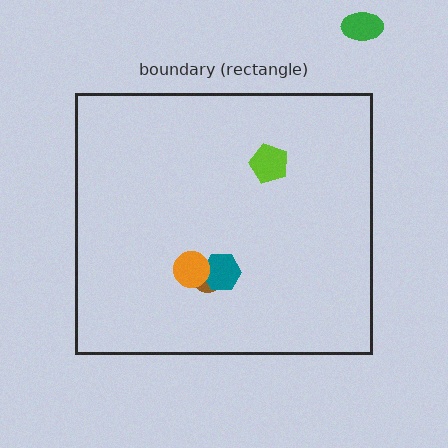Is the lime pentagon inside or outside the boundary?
Inside.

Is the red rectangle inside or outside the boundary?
Inside.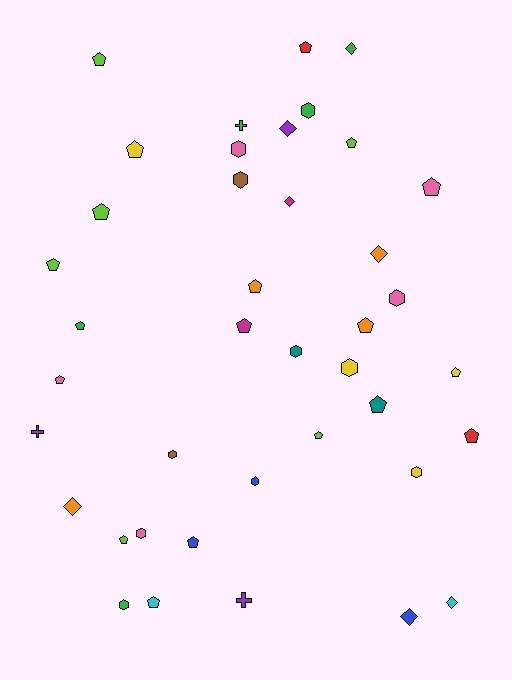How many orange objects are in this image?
There are 4 orange objects.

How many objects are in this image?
There are 40 objects.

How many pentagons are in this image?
There are 19 pentagons.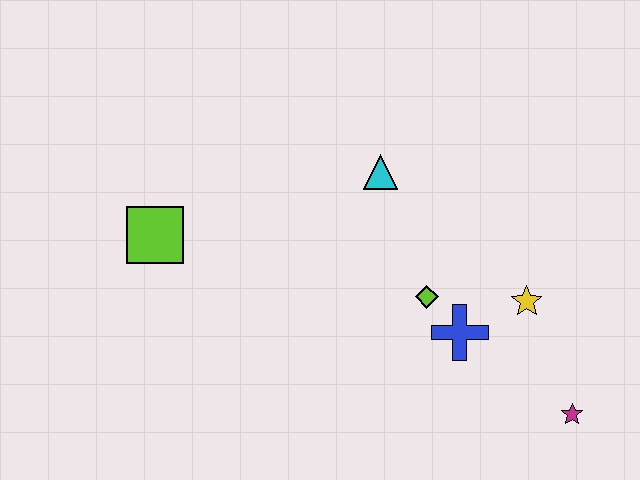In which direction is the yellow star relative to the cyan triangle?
The yellow star is to the right of the cyan triangle.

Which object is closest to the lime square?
The cyan triangle is closest to the lime square.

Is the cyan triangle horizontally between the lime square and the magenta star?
Yes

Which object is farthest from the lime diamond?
The lime square is farthest from the lime diamond.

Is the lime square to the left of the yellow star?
Yes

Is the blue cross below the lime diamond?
Yes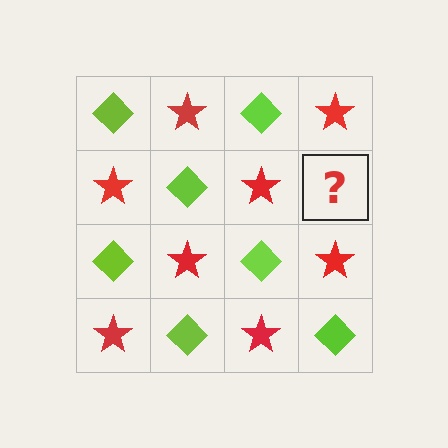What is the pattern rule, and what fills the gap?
The rule is that it alternates lime diamond and red star in a checkerboard pattern. The gap should be filled with a lime diamond.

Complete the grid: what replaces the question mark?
The question mark should be replaced with a lime diamond.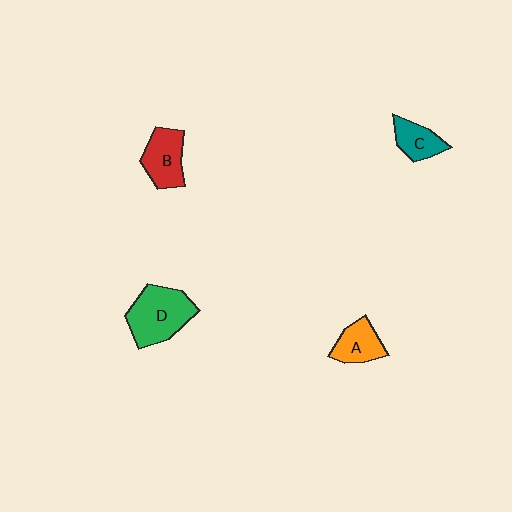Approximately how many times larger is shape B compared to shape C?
Approximately 1.4 times.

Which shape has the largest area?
Shape D (green).